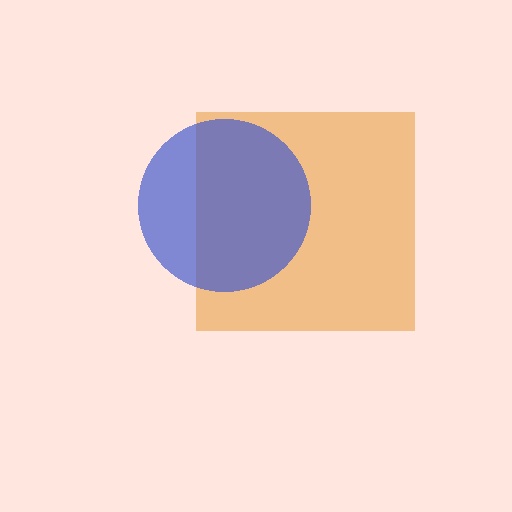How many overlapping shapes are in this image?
There are 2 overlapping shapes in the image.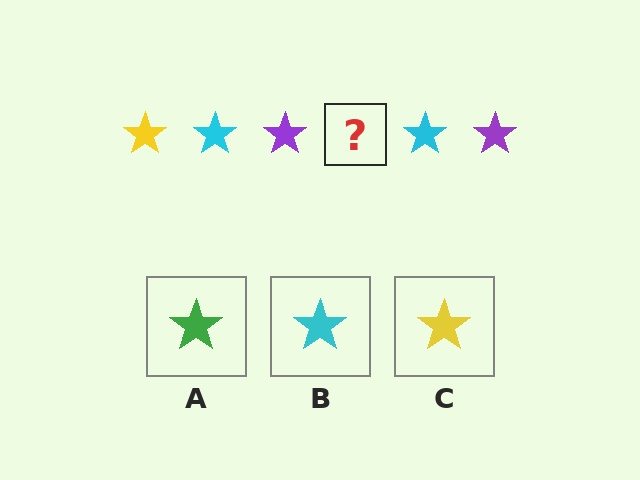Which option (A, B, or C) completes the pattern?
C.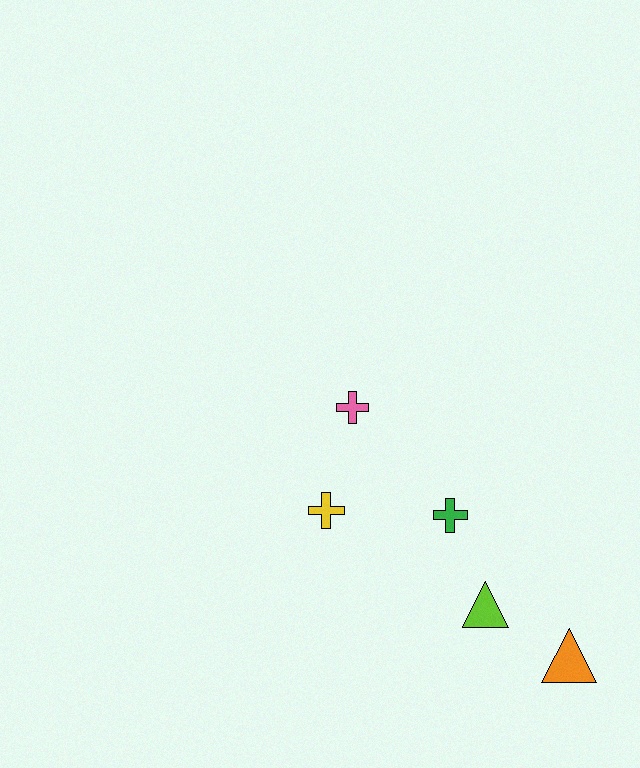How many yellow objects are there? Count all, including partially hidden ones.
There is 1 yellow object.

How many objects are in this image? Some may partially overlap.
There are 5 objects.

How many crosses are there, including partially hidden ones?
There are 3 crosses.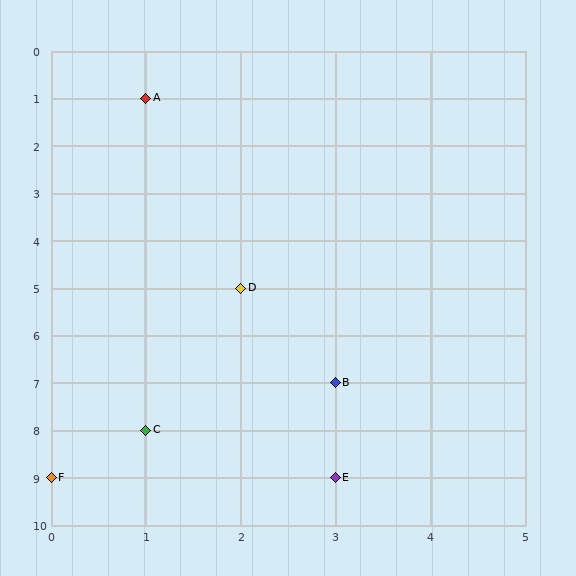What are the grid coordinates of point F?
Point F is at grid coordinates (0, 9).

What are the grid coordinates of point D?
Point D is at grid coordinates (2, 5).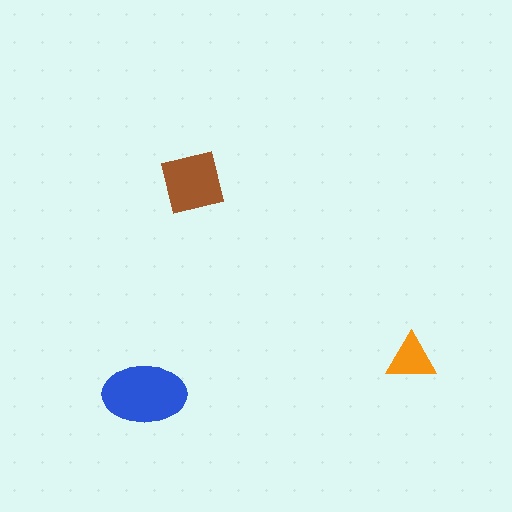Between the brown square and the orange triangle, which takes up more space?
The brown square.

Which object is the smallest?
The orange triangle.